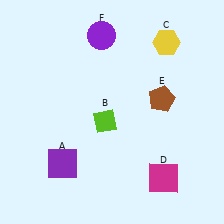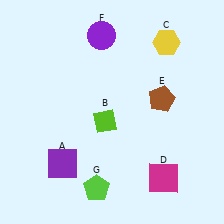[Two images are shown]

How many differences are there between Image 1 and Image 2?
There is 1 difference between the two images.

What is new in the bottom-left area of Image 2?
A lime pentagon (G) was added in the bottom-left area of Image 2.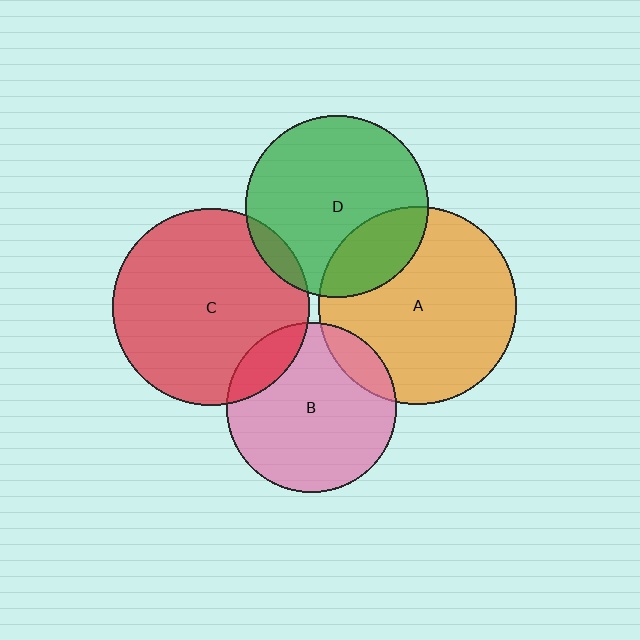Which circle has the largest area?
Circle A (orange).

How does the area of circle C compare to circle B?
Approximately 1.3 times.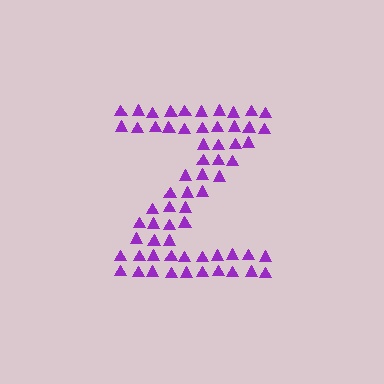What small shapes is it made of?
It is made of small triangles.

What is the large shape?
The large shape is the letter Z.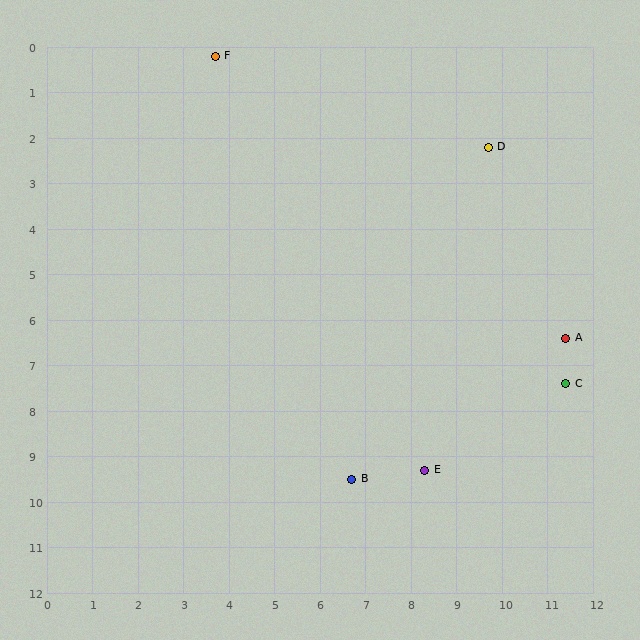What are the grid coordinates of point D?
Point D is at approximately (9.7, 2.2).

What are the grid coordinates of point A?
Point A is at approximately (11.4, 6.4).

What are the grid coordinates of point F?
Point F is at approximately (3.7, 0.2).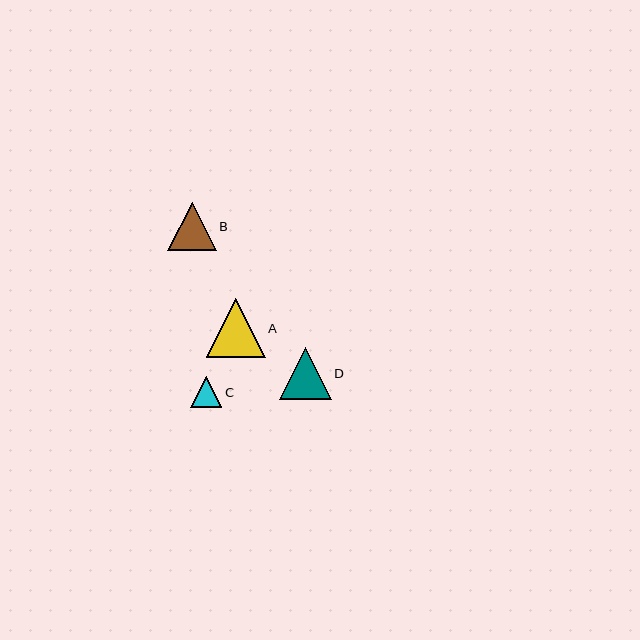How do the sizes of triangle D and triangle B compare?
Triangle D and triangle B are approximately the same size.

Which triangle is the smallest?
Triangle C is the smallest with a size of approximately 31 pixels.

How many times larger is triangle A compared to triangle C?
Triangle A is approximately 1.9 times the size of triangle C.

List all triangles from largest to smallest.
From largest to smallest: A, D, B, C.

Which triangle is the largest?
Triangle A is the largest with a size of approximately 59 pixels.